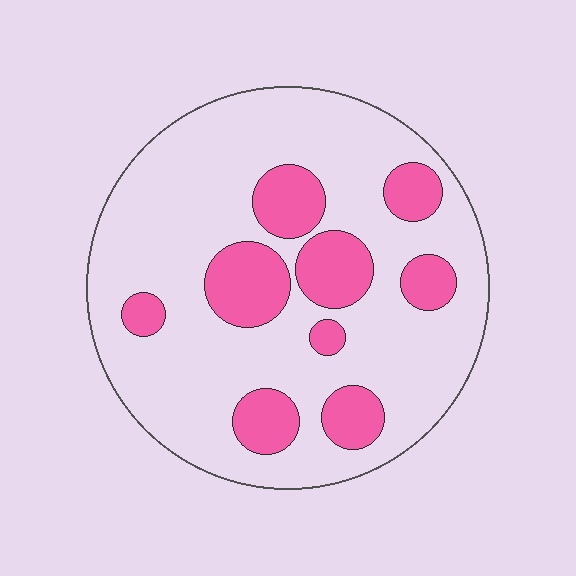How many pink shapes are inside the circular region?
9.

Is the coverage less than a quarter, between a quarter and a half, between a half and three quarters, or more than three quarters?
Less than a quarter.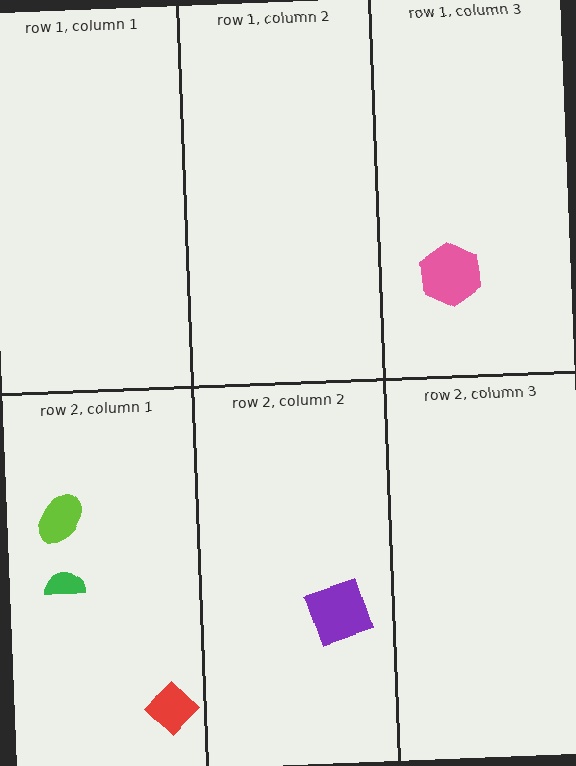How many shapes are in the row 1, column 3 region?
1.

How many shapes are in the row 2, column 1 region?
3.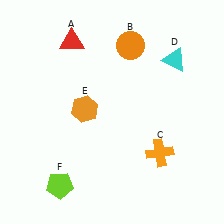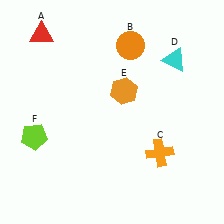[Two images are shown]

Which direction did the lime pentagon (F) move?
The lime pentagon (F) moved up.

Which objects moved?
The objects that moved are: the red triangle (A), the orange hexagon (E), the lime pentagon (F).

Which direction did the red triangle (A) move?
The red triangle (A) moved left.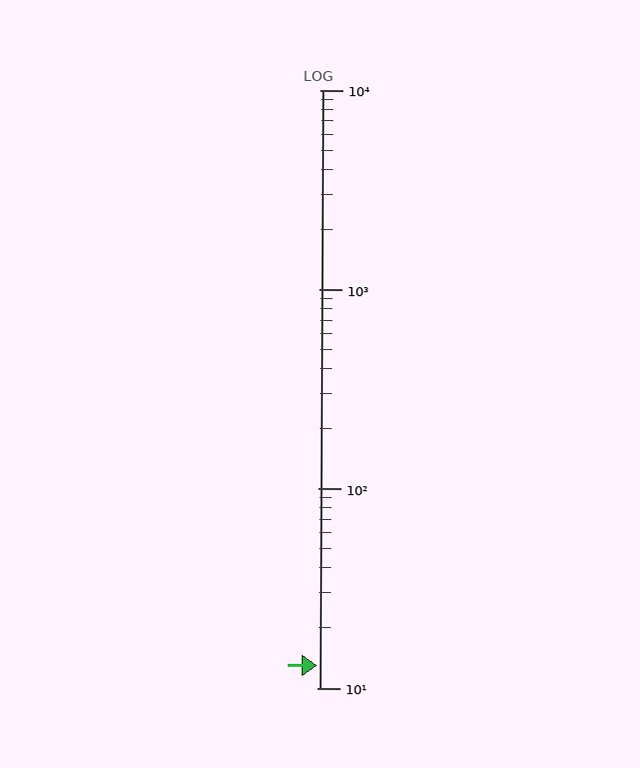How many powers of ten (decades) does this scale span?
The scale spans 3 decades, from 10 to 10000.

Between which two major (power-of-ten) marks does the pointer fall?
The pointer is between 10 and 100.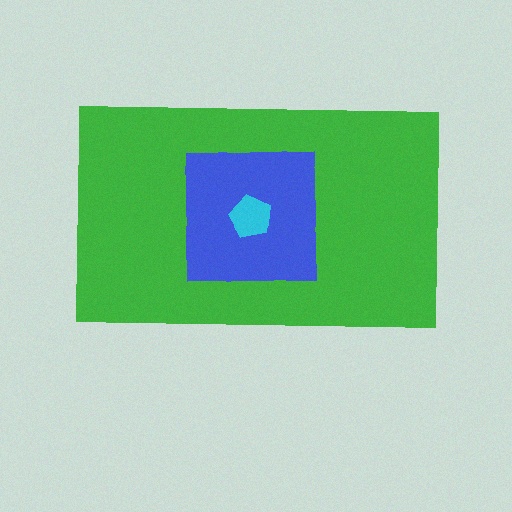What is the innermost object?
The cyan pentagon.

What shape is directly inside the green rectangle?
The blue square.